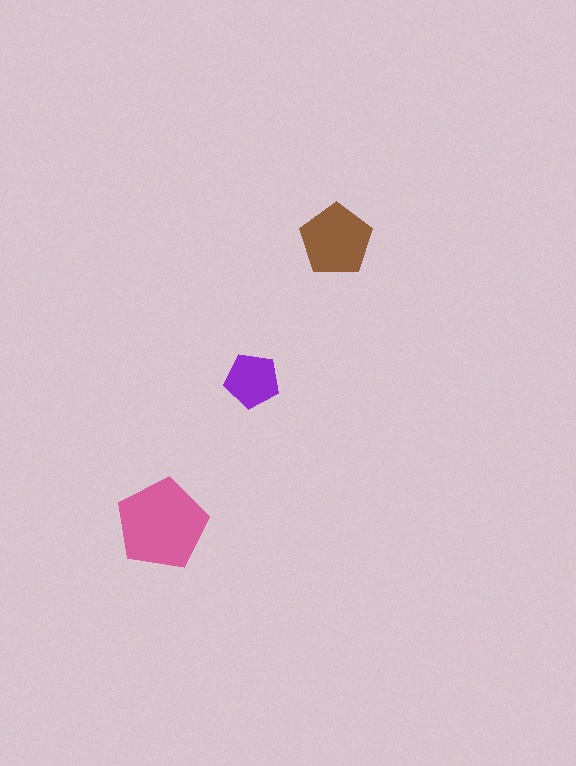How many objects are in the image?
There are 3 objects in the image.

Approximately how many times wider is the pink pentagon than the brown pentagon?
About 1.5 times wider.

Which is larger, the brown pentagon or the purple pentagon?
The brown one.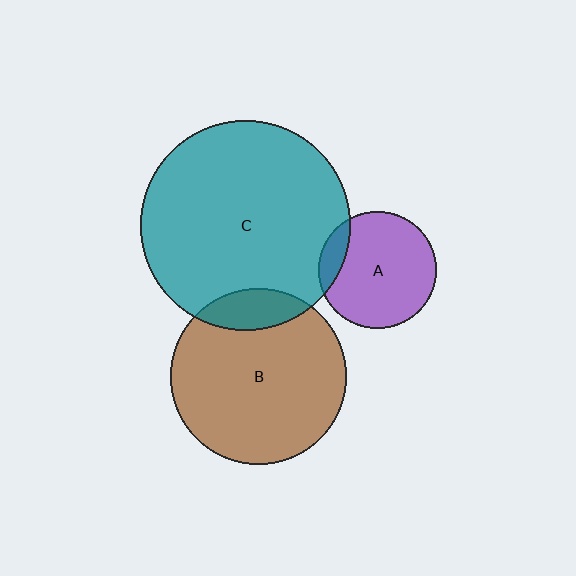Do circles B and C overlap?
Yes.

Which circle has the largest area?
Circle C (teal).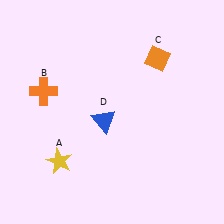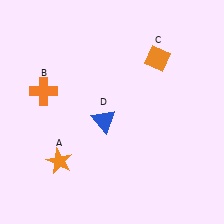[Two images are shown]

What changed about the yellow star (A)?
In Image 1, A is yellow. In Image 2, it changed to orange.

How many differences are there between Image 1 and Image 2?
There is 1 difference between the two images.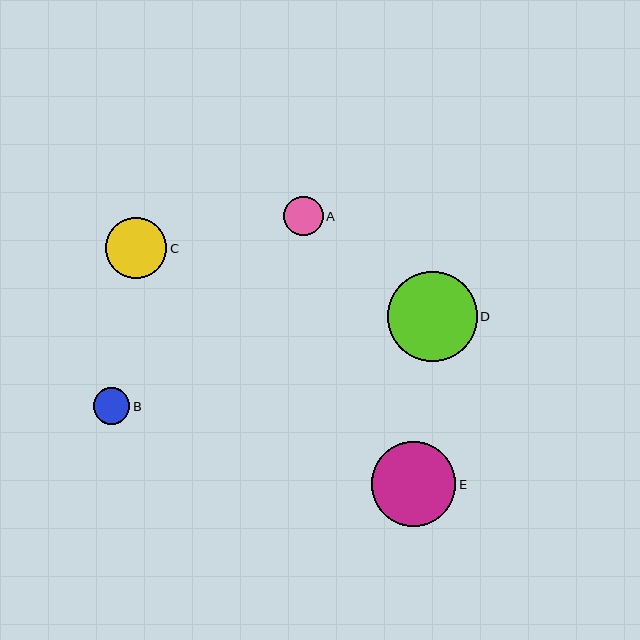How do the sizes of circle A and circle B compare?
Circle A and circle B are approximately the same size.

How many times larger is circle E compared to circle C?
Circle E is approximately 1.4 times the size of circle C.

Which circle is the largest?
Circle D is the largest with a size of approximately 90 pixels.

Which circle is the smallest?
Circle B is the smallest with a size of approximately 37 pixels.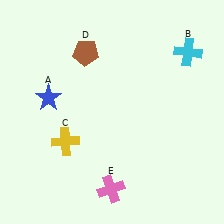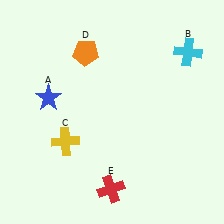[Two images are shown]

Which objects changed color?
D changed from brown to orange. E changed from pink to red.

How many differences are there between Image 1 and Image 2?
There are 2 differences between the two images.